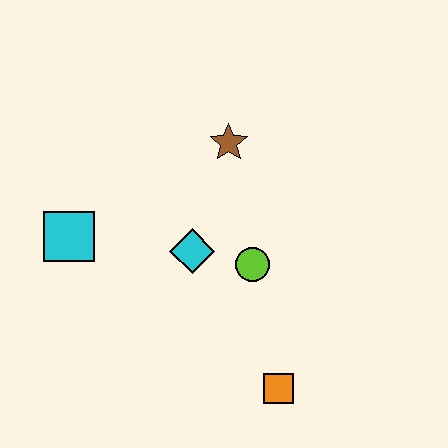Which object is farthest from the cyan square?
The orange square is farthest from the cyan square.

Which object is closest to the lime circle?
The cyan diamond is closest to the lime circle.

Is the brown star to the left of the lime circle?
Yes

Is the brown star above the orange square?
Yes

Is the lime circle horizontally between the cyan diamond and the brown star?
No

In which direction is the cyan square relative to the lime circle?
The cyan square is to the left of the lime circle.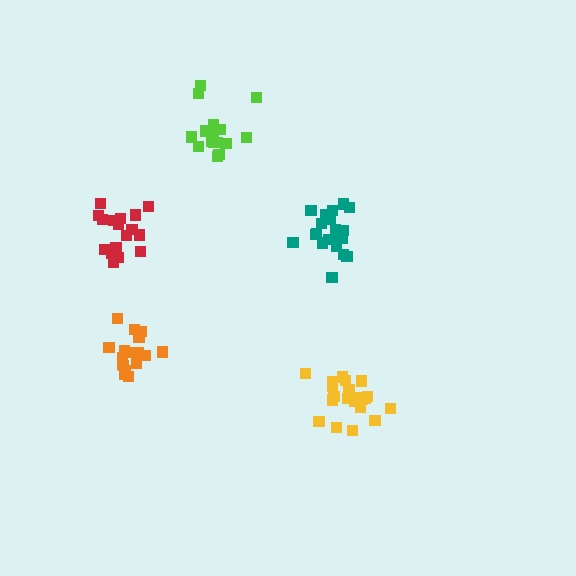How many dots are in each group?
Group 1: 21 dots, Group 2: 17 dots, Group 3: 20 dots, Group 4: 18 dots, Group 5: 17 dots (93 total).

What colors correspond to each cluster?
The clusters are colored: yellow, red, teal, orange, lime.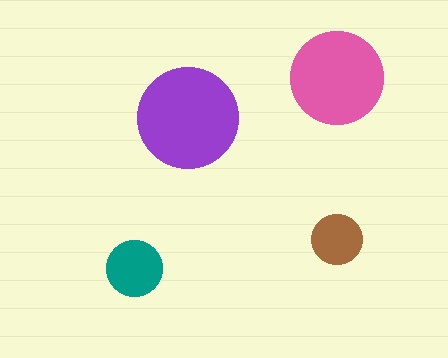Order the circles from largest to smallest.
the purple one, the pink one, the teal one, the brown one.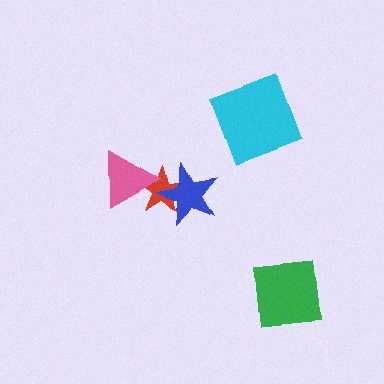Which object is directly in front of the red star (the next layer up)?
The pink triangle is directly in front of the red star.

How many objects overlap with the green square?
0 objects overlap with the green square.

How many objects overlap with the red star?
2 objects overlap with the red star.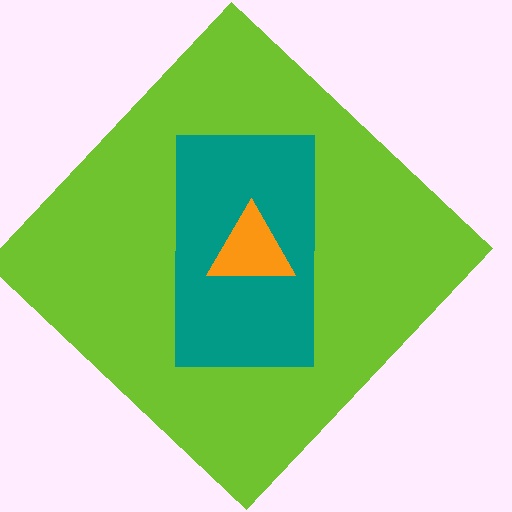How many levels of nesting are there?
3.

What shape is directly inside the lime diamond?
The teal rectangle.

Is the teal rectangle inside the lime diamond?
Yes.